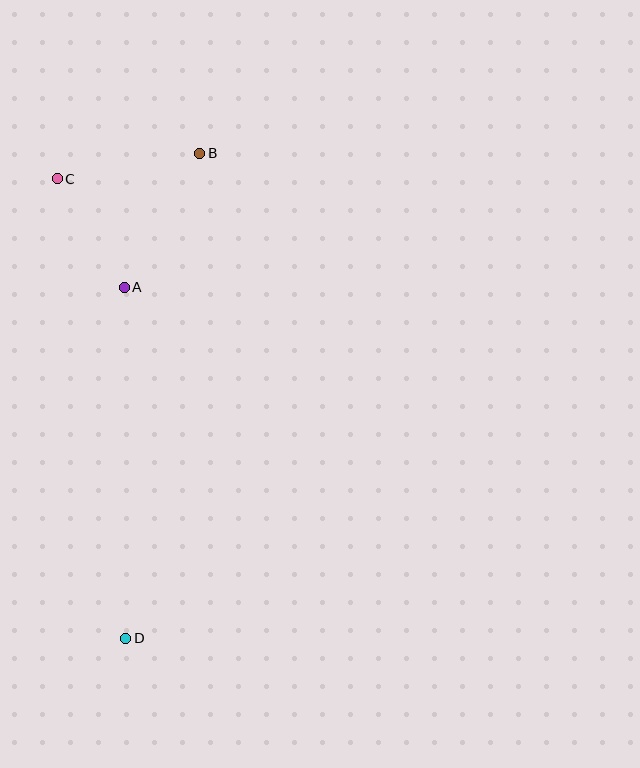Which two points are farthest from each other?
Points B and D are farthest from each other.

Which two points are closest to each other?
Points A and C are closest to each other.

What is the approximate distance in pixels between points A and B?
The distance between A and B is approximately 154 pixels.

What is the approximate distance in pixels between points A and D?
The distance between A and D is approximately 351 pixels.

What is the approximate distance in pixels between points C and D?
The distance between C and D is approximately 465 pixels.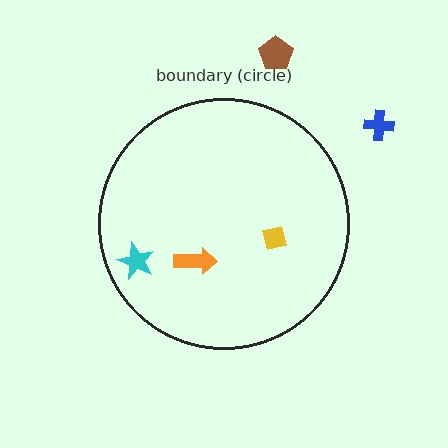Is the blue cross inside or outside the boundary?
Outside.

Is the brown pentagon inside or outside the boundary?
Outside.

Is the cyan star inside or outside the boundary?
Inside.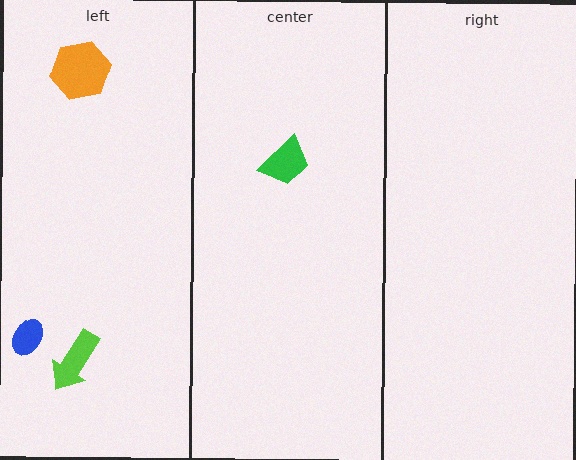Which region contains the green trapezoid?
The center region.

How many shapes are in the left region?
3.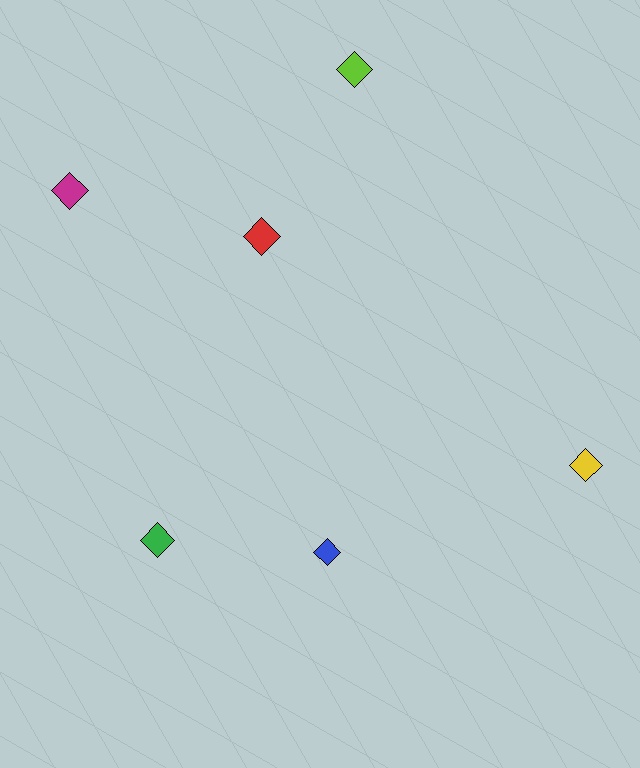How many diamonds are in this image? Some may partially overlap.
There are 6 diamonds.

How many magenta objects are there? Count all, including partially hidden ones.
There is 1 magenta object.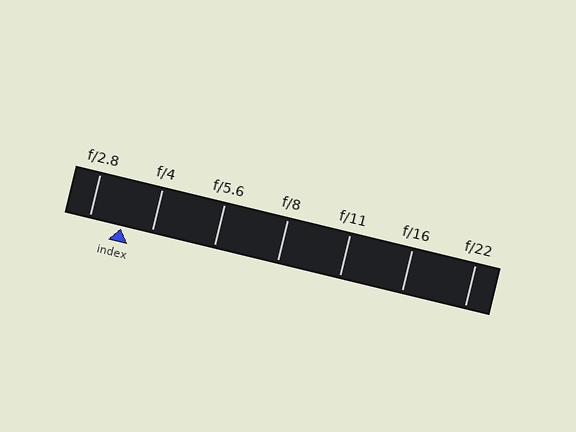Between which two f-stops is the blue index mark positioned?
The index mark is between f/2.8 and f/4.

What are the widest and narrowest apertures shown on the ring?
The widest aperture shown is f/2.8 and the narrowest is f/22.